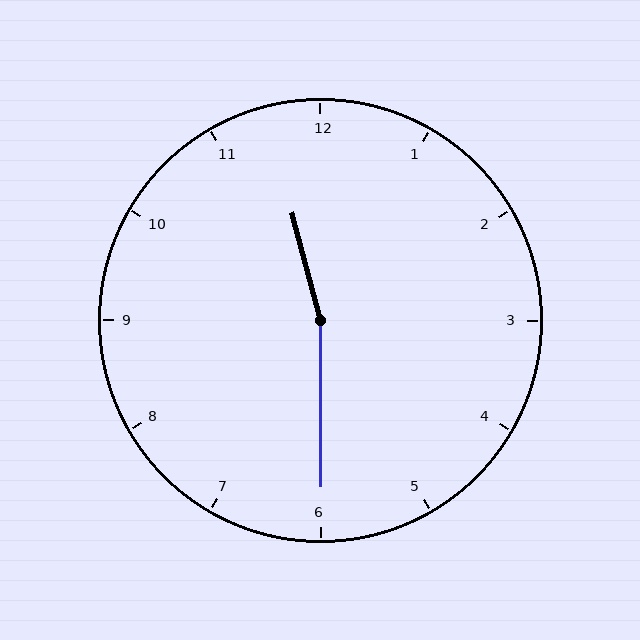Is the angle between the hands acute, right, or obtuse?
It is obtuse.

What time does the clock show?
11:30.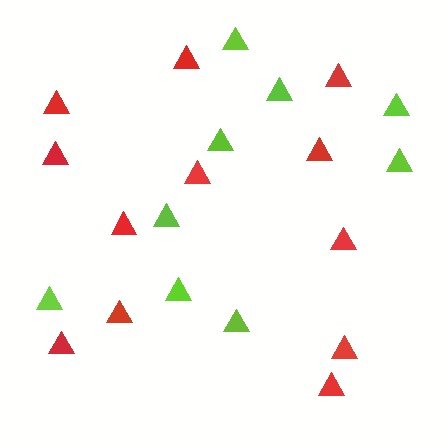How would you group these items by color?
There are 2 groups: one group of red triangles (12) and one group of lime triangles (9).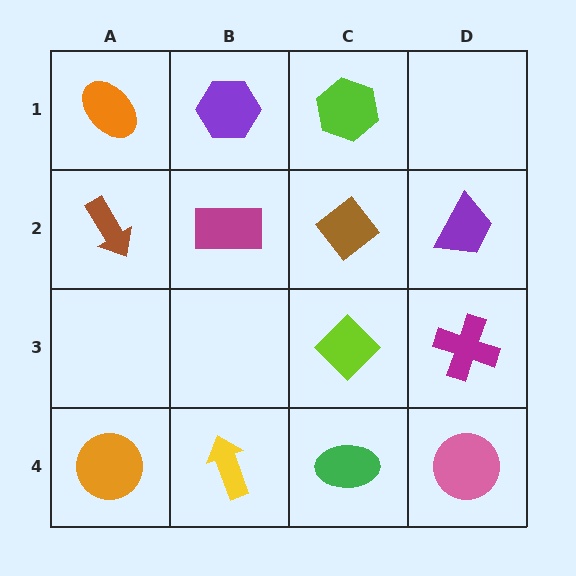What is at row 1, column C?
A lime hexagon.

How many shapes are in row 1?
3 shapes.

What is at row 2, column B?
A magenta rectangle.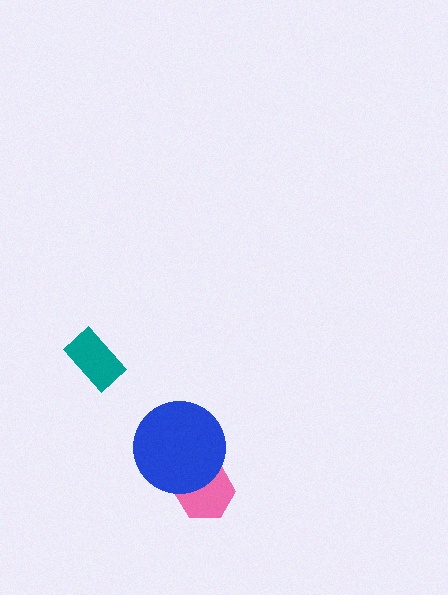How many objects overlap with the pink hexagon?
1 object overlaps with the pink hexagon.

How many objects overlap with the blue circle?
1 object overlaps with the blue circle.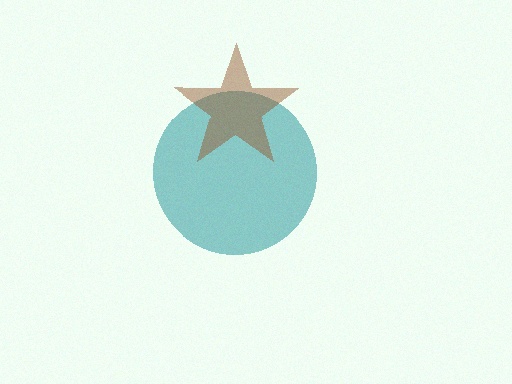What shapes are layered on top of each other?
The layered shapes are: a teal circle, a brown star.